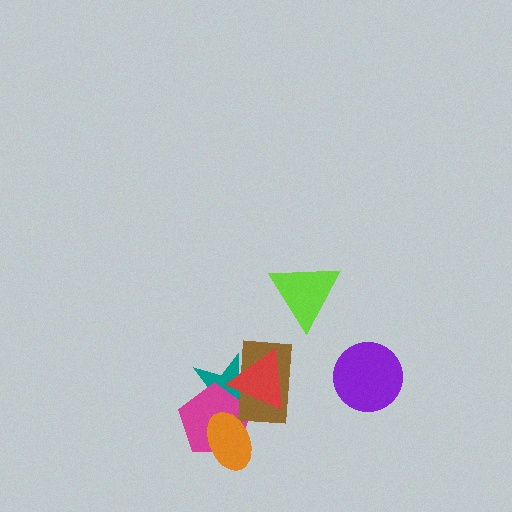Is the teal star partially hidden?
Yes, it is partially covered by another shape.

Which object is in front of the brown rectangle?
The red triangle is in front of the brown rectangle.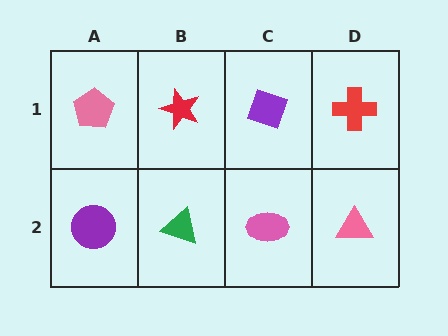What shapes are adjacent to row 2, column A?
A pink pentagon (row 1, column A), a green triangle (row 2, column B).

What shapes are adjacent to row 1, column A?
A purple circle (row 2, column A), a red star (row 1, column B).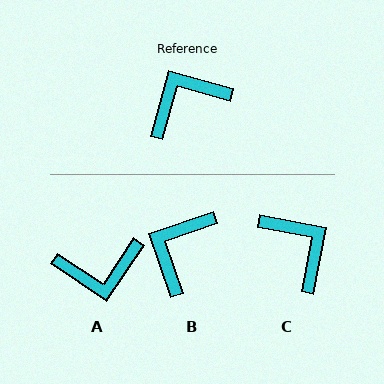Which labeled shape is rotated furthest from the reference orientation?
A, about 162 degrees away.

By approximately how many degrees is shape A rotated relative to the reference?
Approximately 162 degrees counter-clockwise.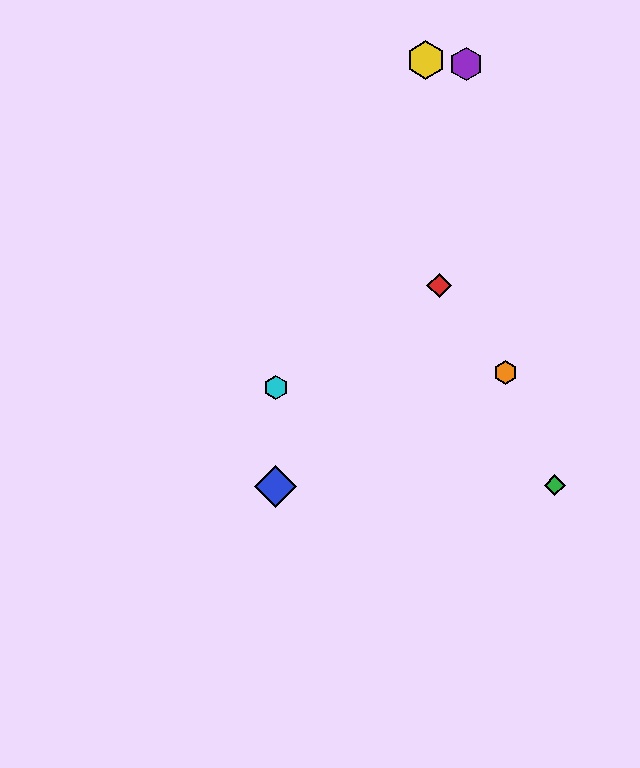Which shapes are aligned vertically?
The blue diamond, the cyan hexagon are aligned vertically.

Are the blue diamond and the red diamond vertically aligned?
No, the blue diamond is at x≈276 and the red diamond is at x≈439.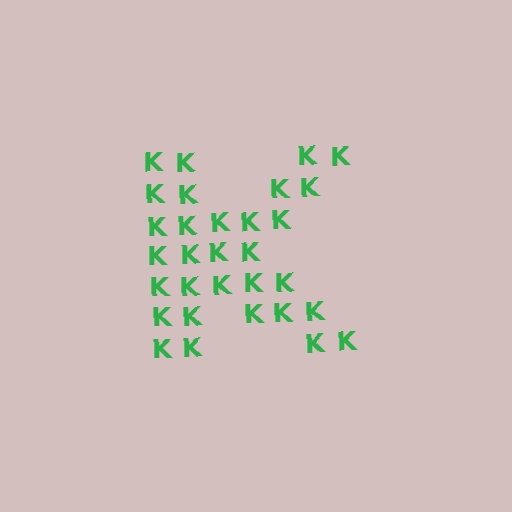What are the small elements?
The small elements are letter K's.